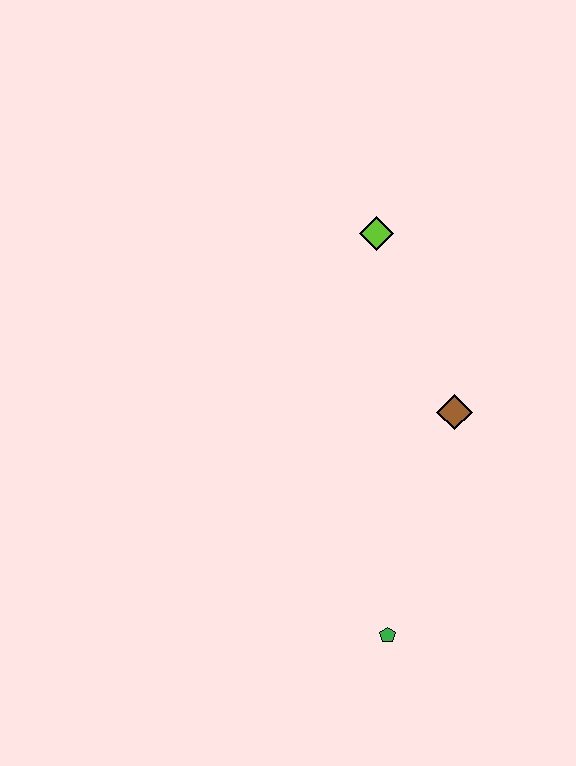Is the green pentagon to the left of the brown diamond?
Yes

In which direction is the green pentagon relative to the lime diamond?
The green pentagon is below the lime diamond.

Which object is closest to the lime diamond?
The brown diamond is closest to the lime diamond.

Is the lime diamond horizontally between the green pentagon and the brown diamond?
No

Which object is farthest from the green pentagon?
The lime diamond is farthest from the green pentagon.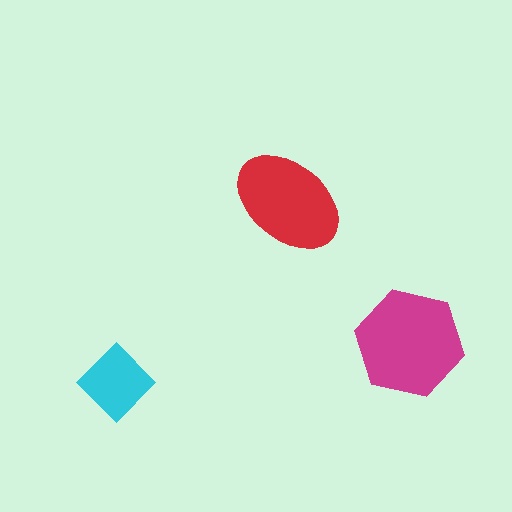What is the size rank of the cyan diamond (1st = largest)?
3rd.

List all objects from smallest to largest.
The cyan diamond, the red ellipse, the magenta hexagon.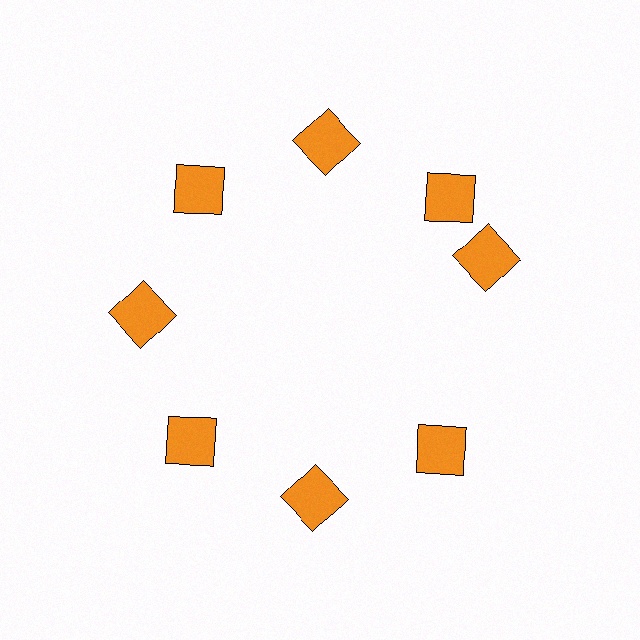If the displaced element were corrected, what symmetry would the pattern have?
It would have 8-fold rotational symmetry — the pattern would map onto itself every 45 degrees.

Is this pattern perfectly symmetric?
No. The 8 orange squares are arranged in a ring, but one element near the 3 o'clock position is rotated out of alignment along the ring, breaking the 8-fold rotational symmetry.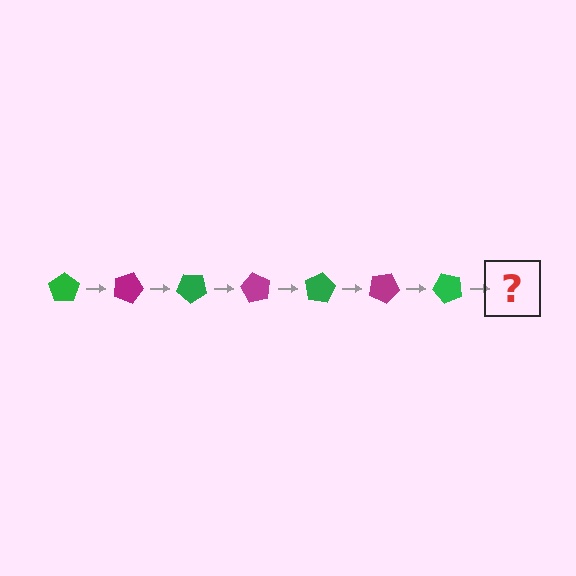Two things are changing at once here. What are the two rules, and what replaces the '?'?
The two rules are that it rotates 20 degrees each step and the color cycles through green and magenta. The '?' should be a magenta pentagon, rotated 140 degrees from the start.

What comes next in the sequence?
The next element should be a magenta pentagon, rotated 140 degrees from the start.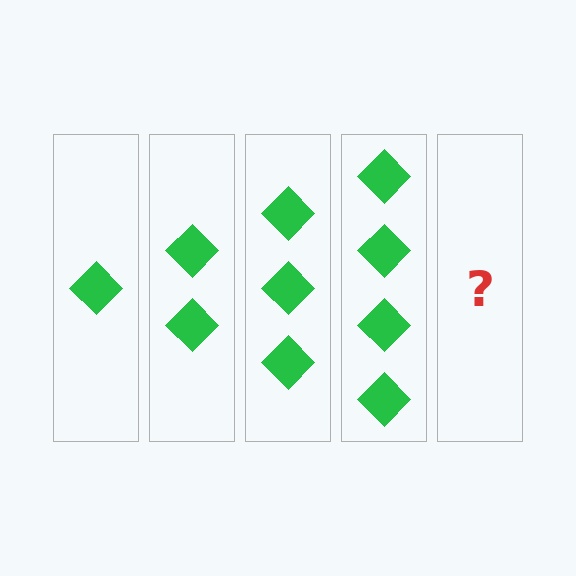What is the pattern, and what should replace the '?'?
The pattern is that each step adds one more diamond. The '?' should be 5 diamonds.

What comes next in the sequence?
The next element should be 5 diamonds.